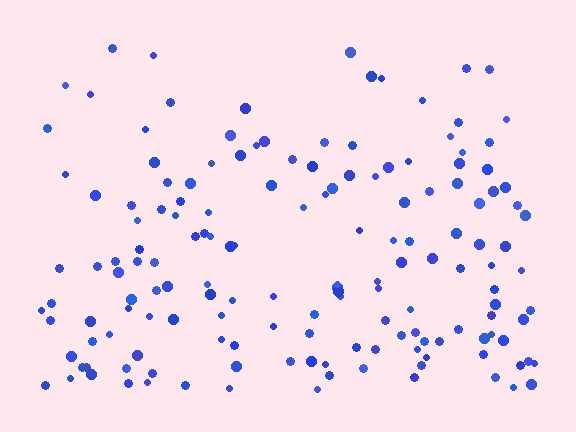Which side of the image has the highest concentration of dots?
The bottom.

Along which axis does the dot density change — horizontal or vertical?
Vertical.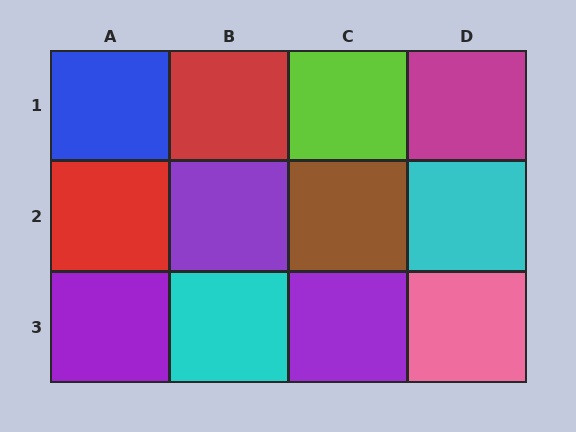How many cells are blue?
1 cell is blue.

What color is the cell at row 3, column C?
Purple.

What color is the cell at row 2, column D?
Cyan.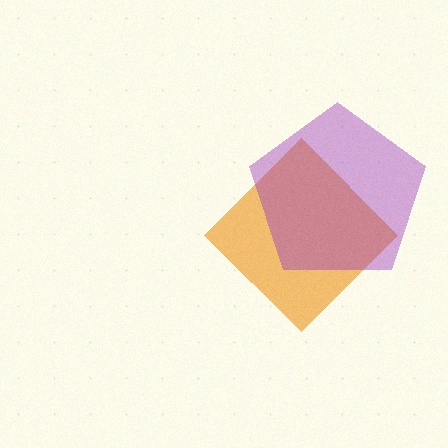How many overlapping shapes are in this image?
There are 2 overlapping shapes in the image.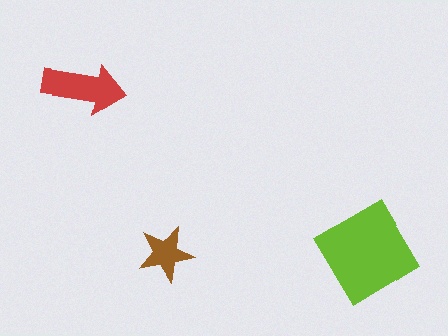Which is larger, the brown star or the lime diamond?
The lime diamond.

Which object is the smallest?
The brown star.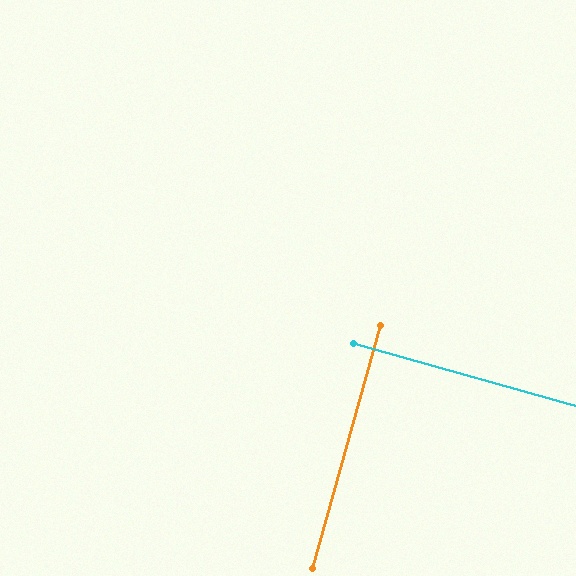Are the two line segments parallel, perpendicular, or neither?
Perpendicular — they meet at approximately 90°.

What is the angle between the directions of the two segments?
Approximately 90 degrees.